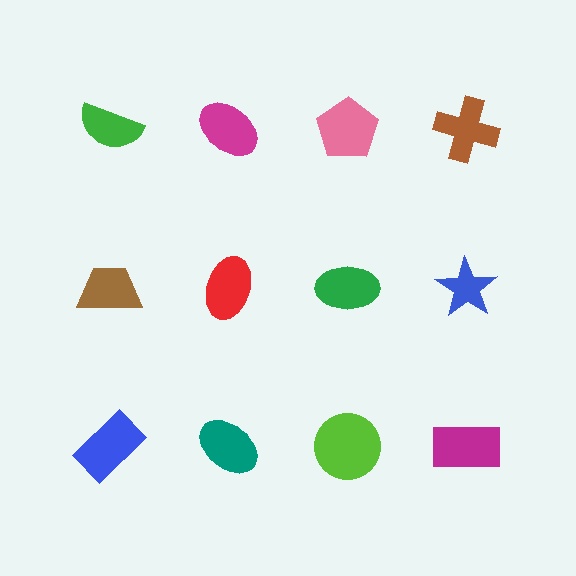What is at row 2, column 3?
A green ellipse.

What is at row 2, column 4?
A blue star.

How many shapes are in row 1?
4 shapes.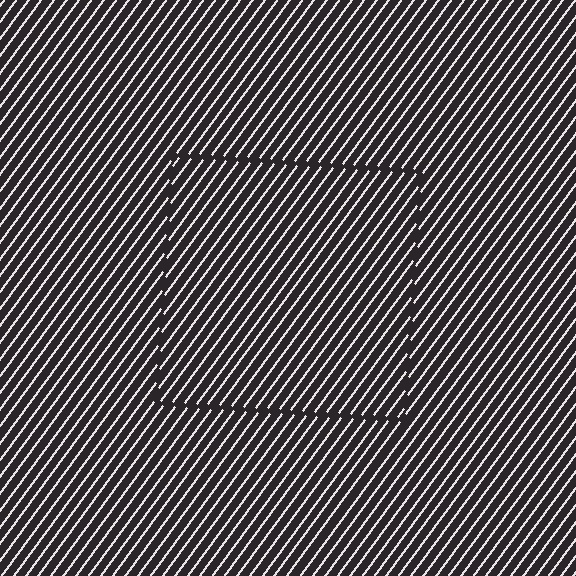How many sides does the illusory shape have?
4 sides — the line-ends trace a square.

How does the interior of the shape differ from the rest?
The interior of the shape contains the same grating, shifted by half a period — the contour is defined by the phase discontinuity where line-ends from the inner and outer gratings abut.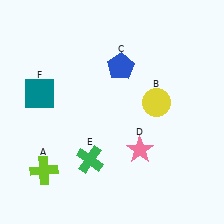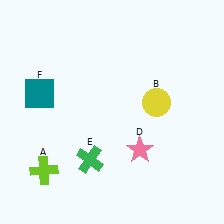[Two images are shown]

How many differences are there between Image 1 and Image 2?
There is 1 difference between the two images.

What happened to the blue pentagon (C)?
The blue pentagon (C) was removed in Image 2. It was in the top-right area of Image 1.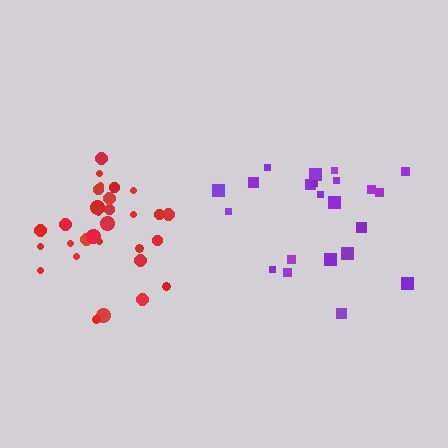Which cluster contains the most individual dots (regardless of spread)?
Red (30).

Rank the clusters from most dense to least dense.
red, purple.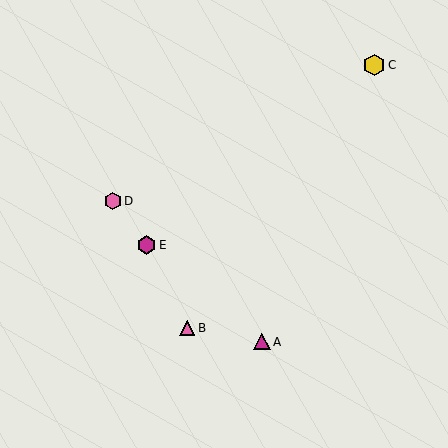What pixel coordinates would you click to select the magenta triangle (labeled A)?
Click at (262, 342) to select the magenta triangle A.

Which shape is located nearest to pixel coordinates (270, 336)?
The magenta triangle (labeled A) at (262, 342) is nearest to that location.